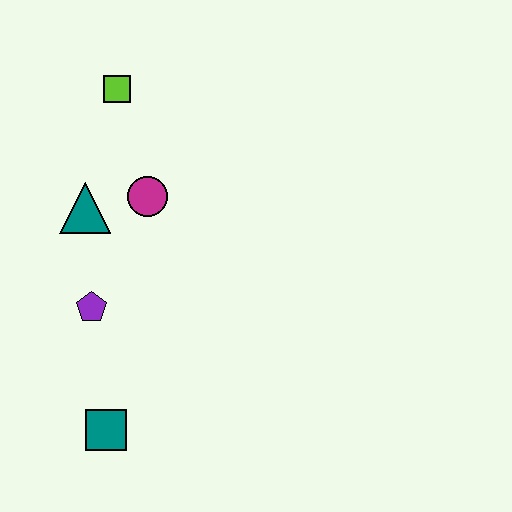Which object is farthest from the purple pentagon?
The lime square is farthest from the purple pentagon.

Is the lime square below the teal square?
No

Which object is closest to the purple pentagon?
The teal triangle is closest to the purple pentagon.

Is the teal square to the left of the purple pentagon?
No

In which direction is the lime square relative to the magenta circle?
The lime square is above the magenta circle.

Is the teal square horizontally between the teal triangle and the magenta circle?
Yes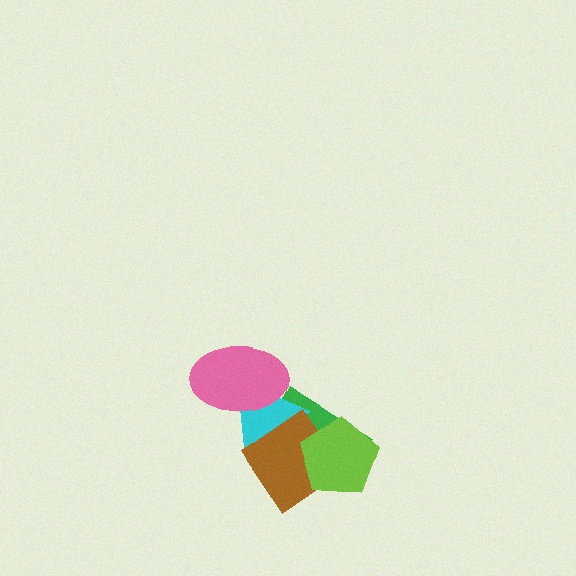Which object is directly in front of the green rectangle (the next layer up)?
The cyan triangle is directly in front of the green rectangle.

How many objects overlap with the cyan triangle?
3 objects overlap with the cyan triangle.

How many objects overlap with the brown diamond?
3 objects overlap with the brown diamond.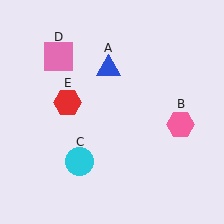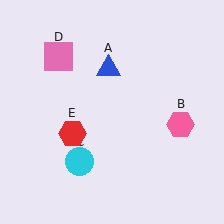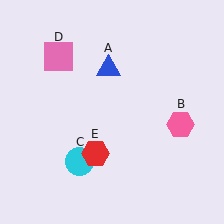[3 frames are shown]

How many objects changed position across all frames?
1 object changed position: red hexagon (object E).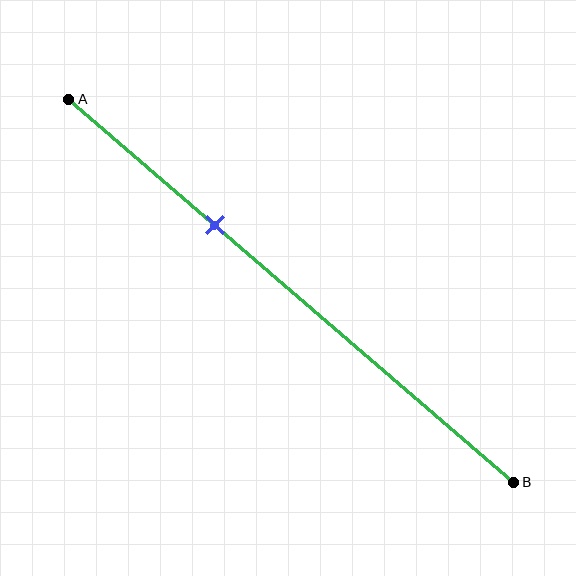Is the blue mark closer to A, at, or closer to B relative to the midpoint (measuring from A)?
The blue mark is closer to point A than the midpoint of segment AB.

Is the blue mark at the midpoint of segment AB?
No, the mark is at about 35% from A, not at the 50% midpoint.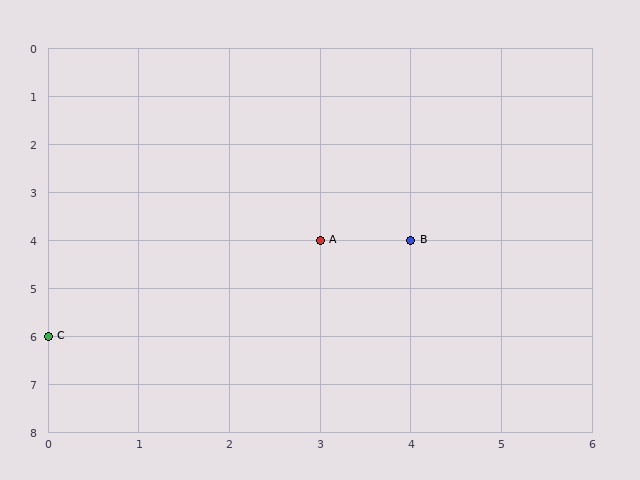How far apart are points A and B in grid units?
Points A and B are 1 column apart.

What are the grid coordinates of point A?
Point A is at grid coordinates (3, 4).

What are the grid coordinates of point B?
Point B is at grid coordinates (4, 4).